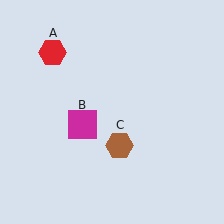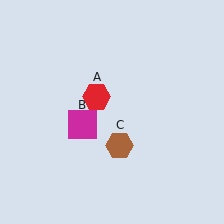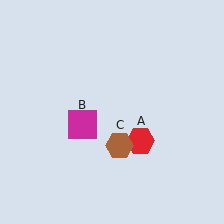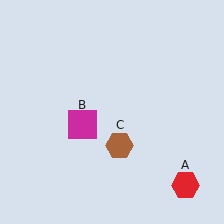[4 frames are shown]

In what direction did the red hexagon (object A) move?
The red hexagon (object A) moved down and to the right.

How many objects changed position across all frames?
1 object changed position: red hexagon (object A).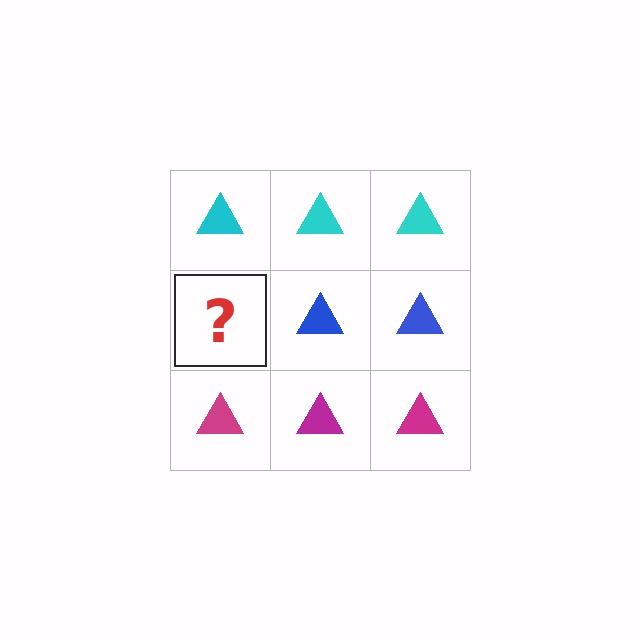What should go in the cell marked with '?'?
The missing cell should contain a blue triangle.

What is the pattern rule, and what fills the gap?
The rule is that each row has a consistent color. The gap should be filled with a blue triangle.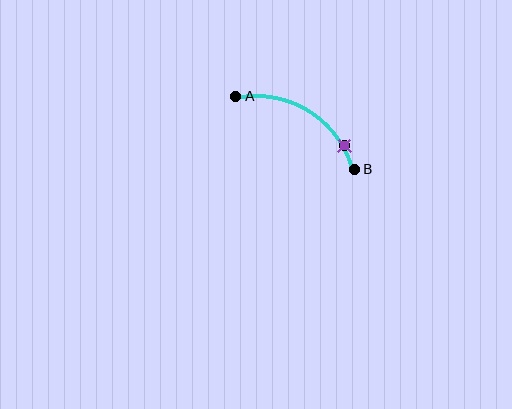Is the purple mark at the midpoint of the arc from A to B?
No. The purple mark lies on the arc but is closer to endpoint B. The arc midpoint would be at the point on the curve equidistant along the arc from both A and B.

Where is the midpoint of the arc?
The arc midpoint is the point on the curve farthest from the straight line joining A and B. It sits above that line.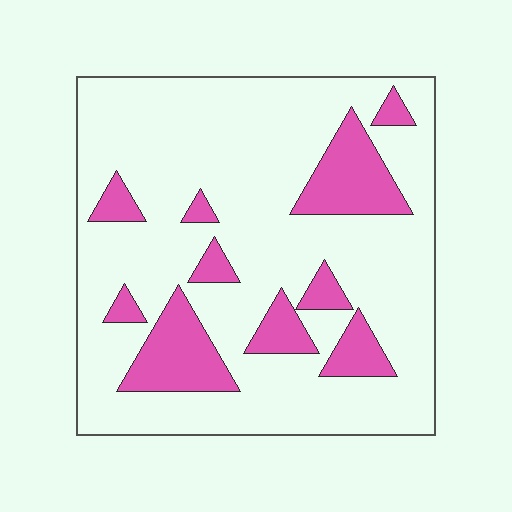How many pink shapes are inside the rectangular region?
10.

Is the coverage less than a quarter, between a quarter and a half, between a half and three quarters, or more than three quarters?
Less than a quarter.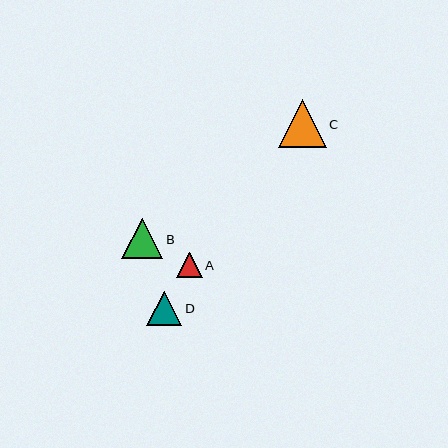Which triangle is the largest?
Triangle C is the largest with a size of approximately 48 pixels.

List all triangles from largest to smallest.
From largest to smallest: C, B, D, A.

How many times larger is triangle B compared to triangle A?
Triangle B is approximately 1.6 times the size of triangle A.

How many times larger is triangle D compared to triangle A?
Triangle D is approximately 1.3 times the size of triangle A.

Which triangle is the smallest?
Triangle A is the smallest with a size of approximately 26 pixels.